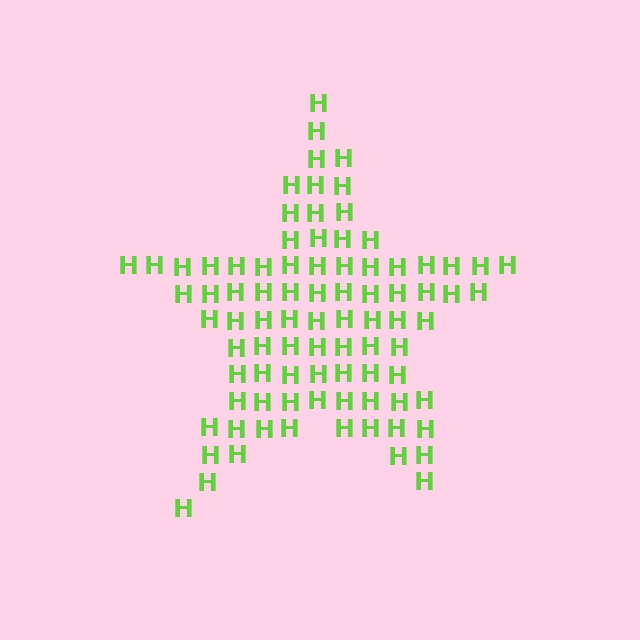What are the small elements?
The small elements are letter H's.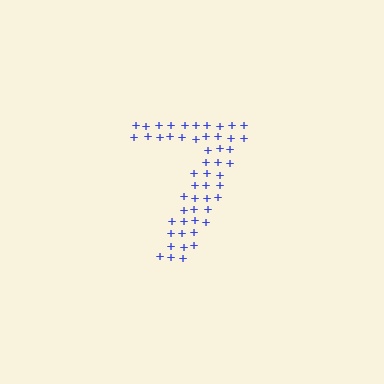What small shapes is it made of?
It is made of small plus signs.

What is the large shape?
The large shape is the digit 7.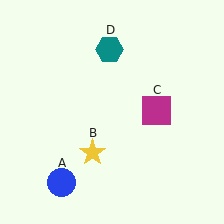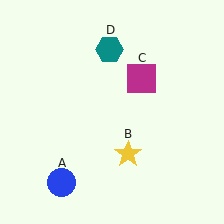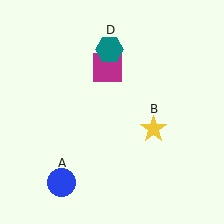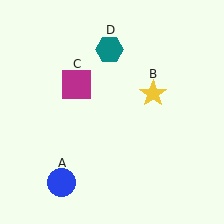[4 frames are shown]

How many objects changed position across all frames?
2 objects changed position: yellow star (object B), magenta square (object C).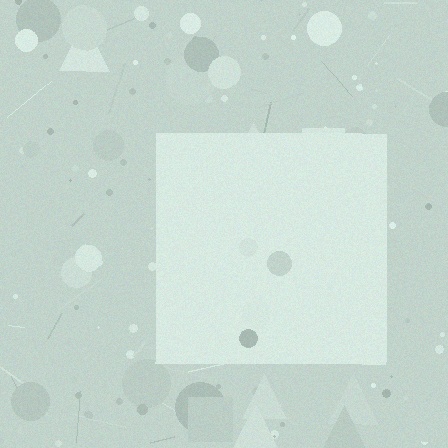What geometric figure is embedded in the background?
A square is embedded in the background.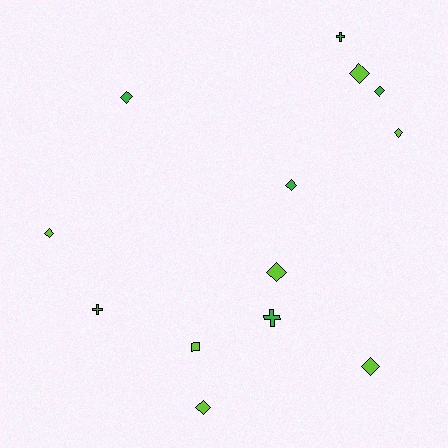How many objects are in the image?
There are 13 objects.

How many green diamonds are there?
There are 3 green diamonds.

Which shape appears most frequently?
Diamond, with 9 objects.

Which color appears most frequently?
Lime, with 7 objects.